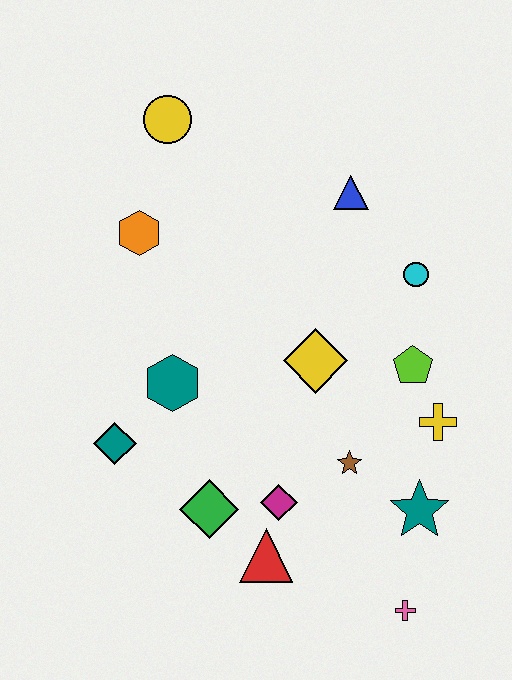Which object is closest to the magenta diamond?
The red triangle is closest to the magenta diamond.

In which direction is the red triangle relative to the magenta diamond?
The red triangle is below the magenta diamond.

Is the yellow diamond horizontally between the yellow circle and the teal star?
Yes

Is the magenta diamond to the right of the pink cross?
No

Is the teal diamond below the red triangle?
No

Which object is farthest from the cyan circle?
The teal diamond is farthest from the cyan circle.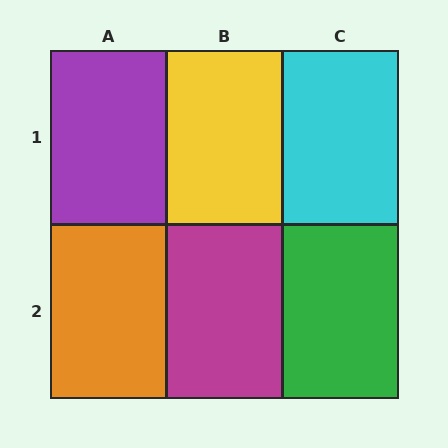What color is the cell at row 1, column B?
Yellow.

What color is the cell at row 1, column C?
Cyan.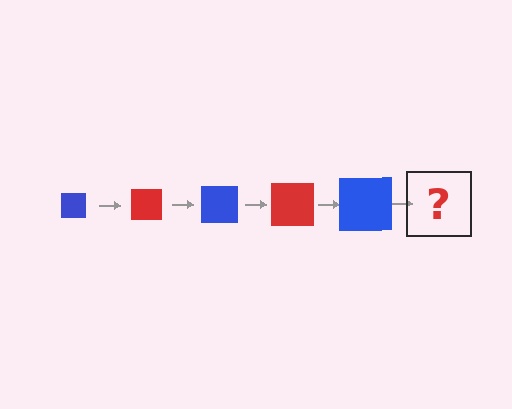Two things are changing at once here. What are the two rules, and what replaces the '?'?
The two rules are that the square grows larger each step and the color cycles through blue and red. The '?' should be a red square, larger than the previous one.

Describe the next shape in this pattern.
It should be a red square, larger than the previous one.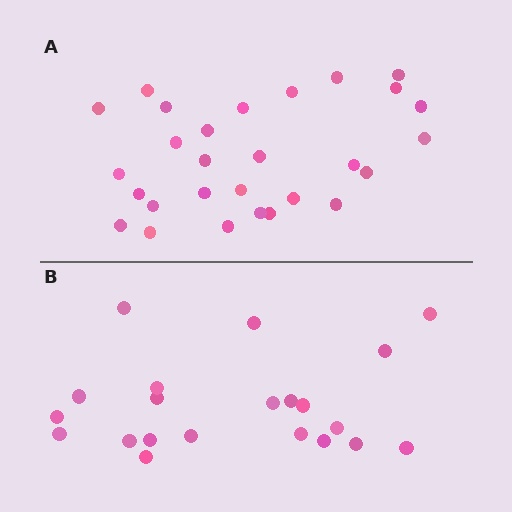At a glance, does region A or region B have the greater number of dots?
Region A (the top region) has more dots.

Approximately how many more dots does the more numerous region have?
Region A has roughly 8 or so more dots than region B.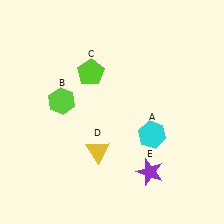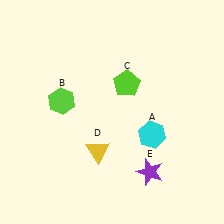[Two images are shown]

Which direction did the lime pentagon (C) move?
The lime pentagon (C) moved right.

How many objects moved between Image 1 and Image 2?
1 object moved between the two images.